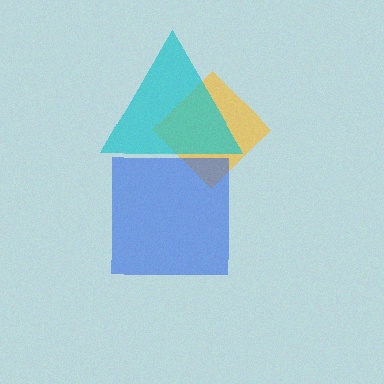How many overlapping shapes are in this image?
There are 3 overlapping shapes in the image.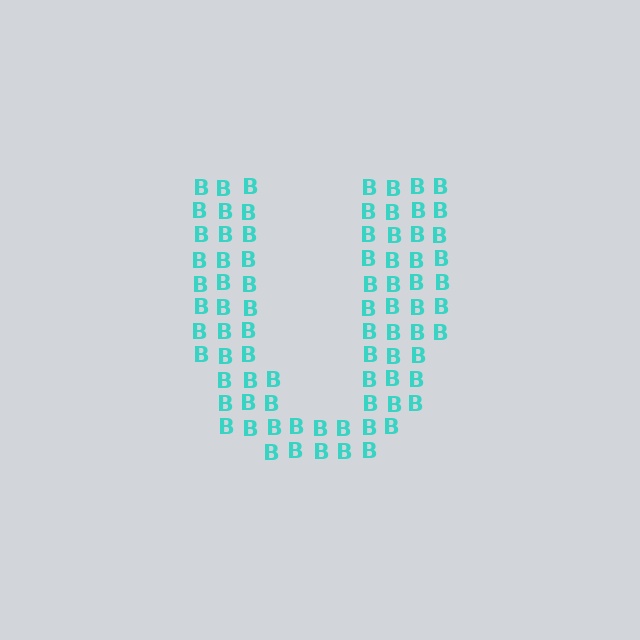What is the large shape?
The large shape is the letter U.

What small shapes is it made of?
It is made of small letter B's.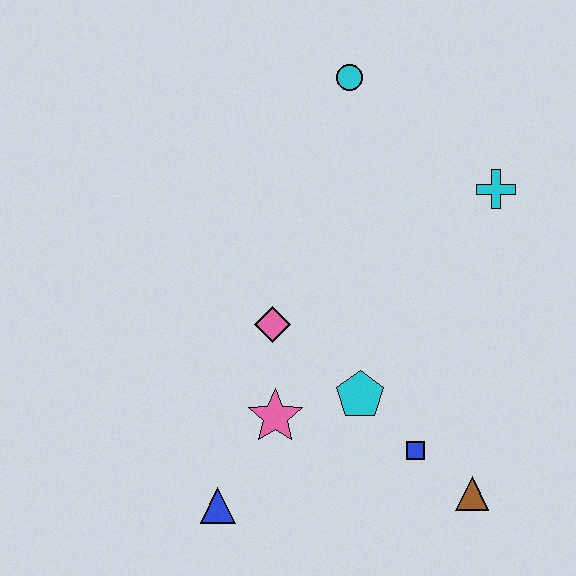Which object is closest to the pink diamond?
The pink star is closest to the pink diamond.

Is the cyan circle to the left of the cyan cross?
Yes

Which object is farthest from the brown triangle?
The cyan circle is farthest from the brown triangle.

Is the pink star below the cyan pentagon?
Yes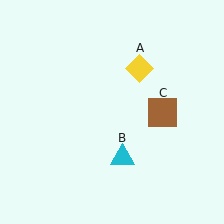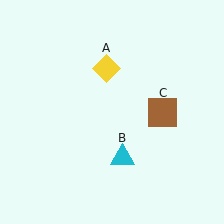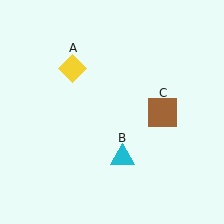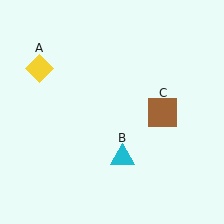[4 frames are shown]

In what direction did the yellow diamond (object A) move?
The yellow diamond (object A) moved left.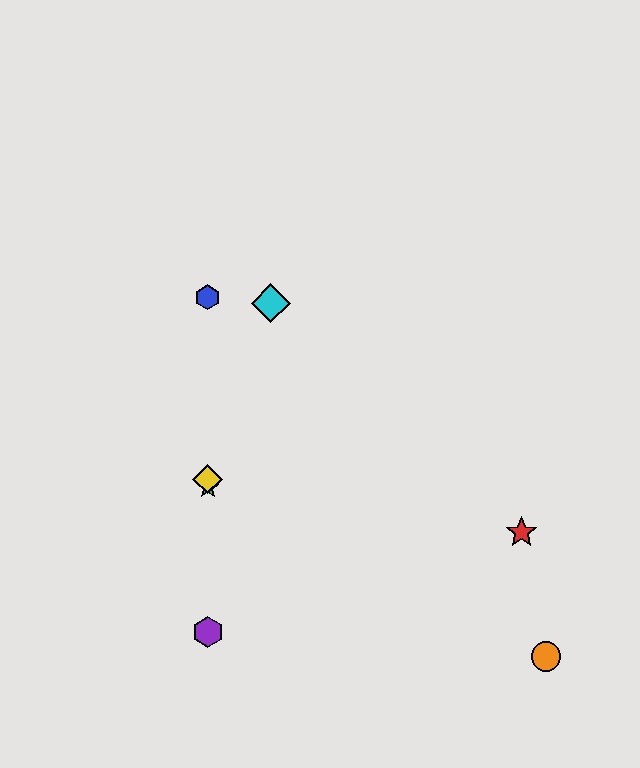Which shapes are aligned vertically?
The blue hexagon, the green star, the yellow diamond, the purple hexagon are aligned vertically.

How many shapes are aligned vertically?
4 shapes (the blue hexagon, the green star, the yellow diamond, the purple hexagon) are aligned vertically.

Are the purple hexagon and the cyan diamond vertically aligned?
No, the purple hexagon is at x≈208 and the cyan diamond is at x≈271.